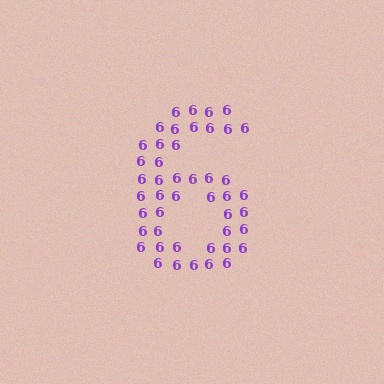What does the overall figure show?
The overall figure shows the digit 6.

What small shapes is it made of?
It is made of small digit 6's.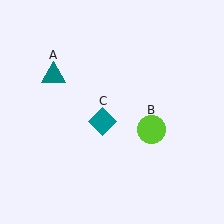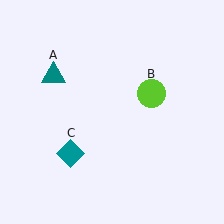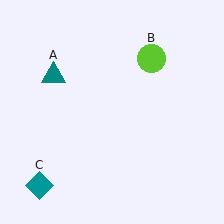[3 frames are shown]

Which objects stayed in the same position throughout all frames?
Teal triangle (object A) remained stationary.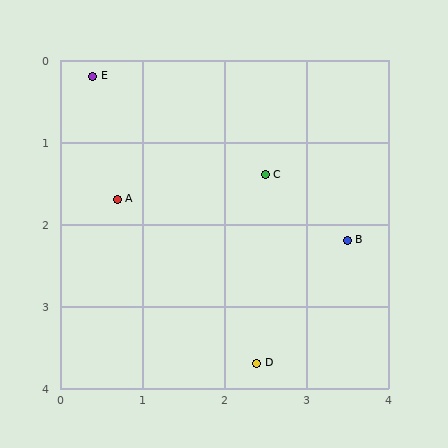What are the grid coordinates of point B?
Point B is at approximately (3.5, 2.2).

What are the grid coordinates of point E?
Point E is at approximately (0.4, 0.2).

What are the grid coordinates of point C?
Point C is at approximately (2.5, 1.4).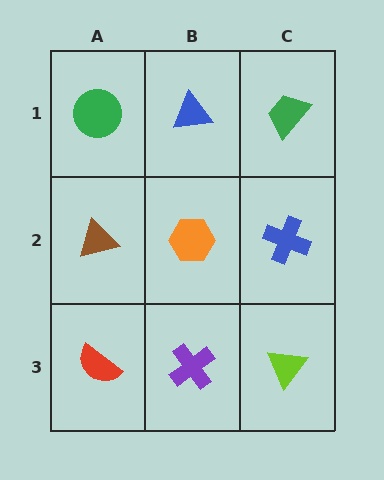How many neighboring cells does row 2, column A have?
3.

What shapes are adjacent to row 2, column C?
A green trapezoid (row 1, column C), a lime triangle (row 3, column C), an orange hexagon (row 2, column B).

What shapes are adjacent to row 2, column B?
A blue triangle (row 1, column B), a purple cross (row 3, column B), a brown triangle (row 2, column A), a blue cross (row 2, column C).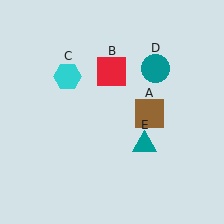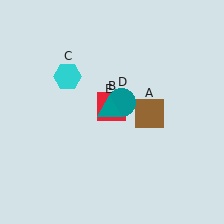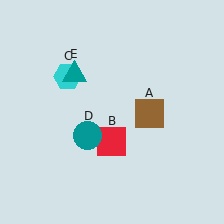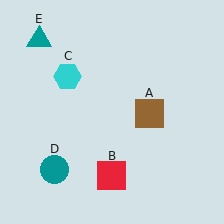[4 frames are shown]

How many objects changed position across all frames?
3 objects changed position: red square (object B), teal circle (object D), teal triangle (object E).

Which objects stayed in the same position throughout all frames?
Brown square (object A) and cyan hexagon (object C) remained stationary.